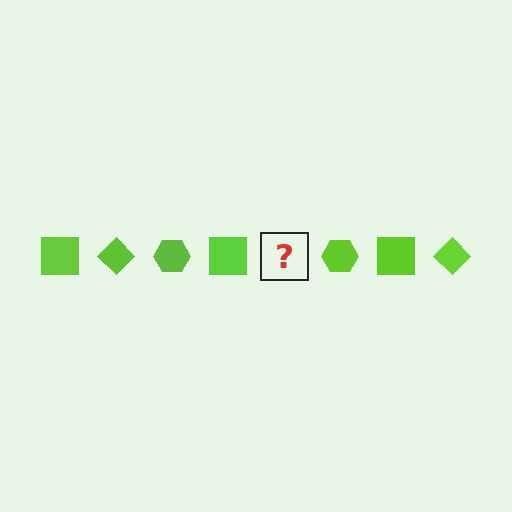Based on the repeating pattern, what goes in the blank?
The blank should be a lime diamond.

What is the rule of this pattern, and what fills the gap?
The rule is that the pattern cycles through square, diamond, hexagon shapes in lime. The gap should be filled with a lime diamond.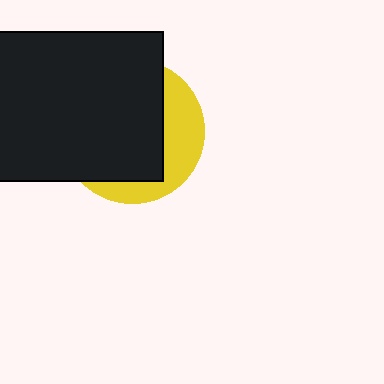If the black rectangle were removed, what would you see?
You would see the complete yellow circle.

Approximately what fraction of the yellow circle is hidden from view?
Roughly 68% of the yellow circle is hidden behind the black rectangle.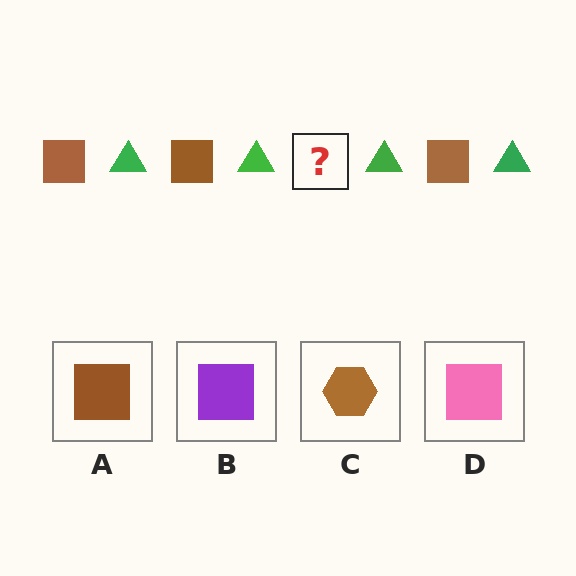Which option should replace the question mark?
Option A.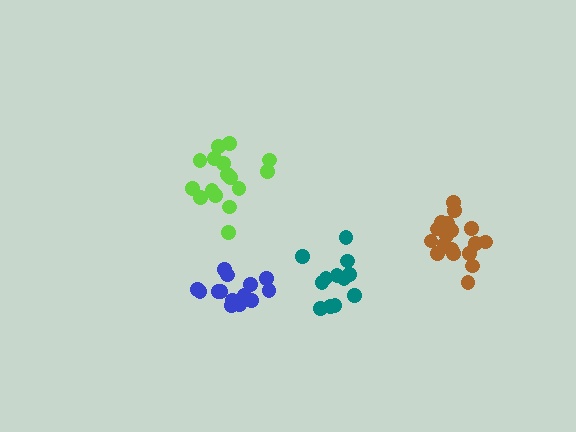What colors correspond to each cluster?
The clusters are colored: lime, teal, brown, blue.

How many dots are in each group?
Group 1: 16 dots, Group 2: 12 dots, Group 3: 18 dots, Group 4: 14 dots (60 total).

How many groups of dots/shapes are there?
There are 4 groups.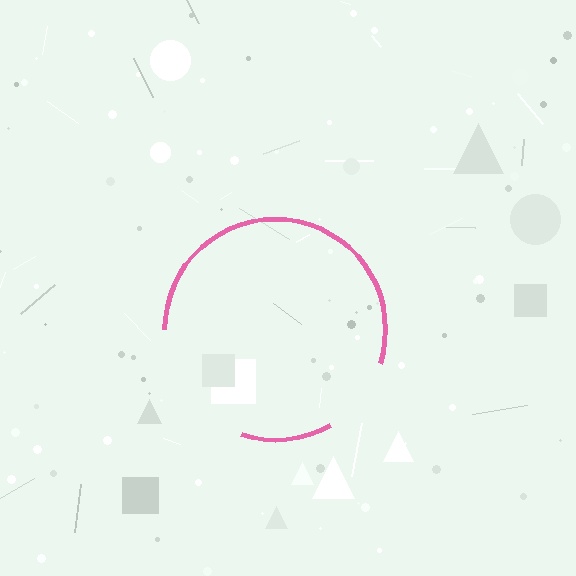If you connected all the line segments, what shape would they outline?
They would outline a circle.